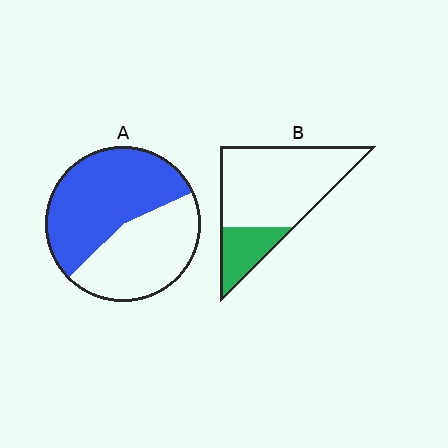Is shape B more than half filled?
No.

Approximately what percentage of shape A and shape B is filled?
A is approximately 55% and B is approximately 25%.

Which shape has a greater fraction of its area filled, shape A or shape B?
Shape A.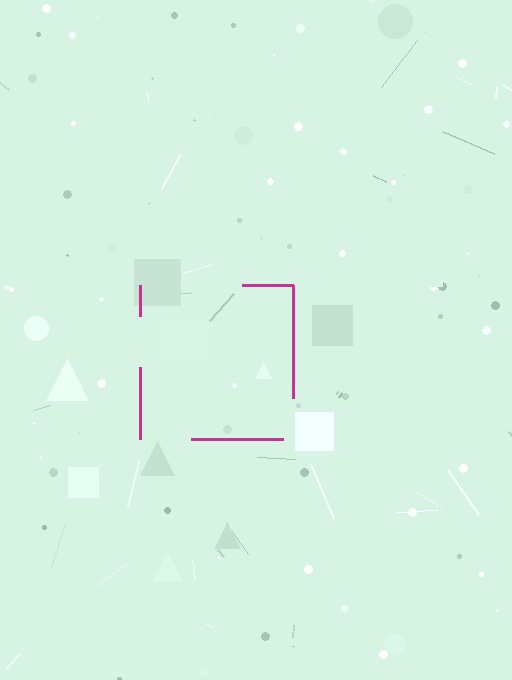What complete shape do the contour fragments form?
The contour fragments form a square.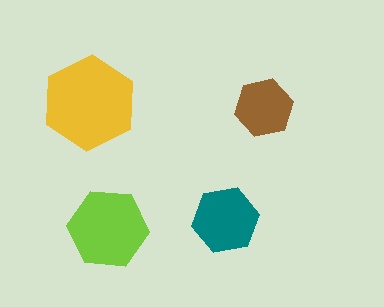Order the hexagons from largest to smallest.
the yellow one, the lime one, the teal one, the brown one.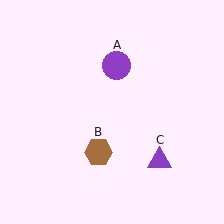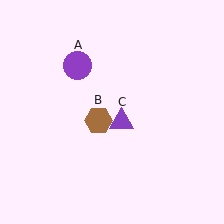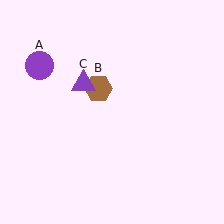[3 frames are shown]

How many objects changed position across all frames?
3 objects changed position: purple circle (object A), brown hexagon (object B), purple triangle (object C).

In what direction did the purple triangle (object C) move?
The purple triangle (object C) moved up and to the left.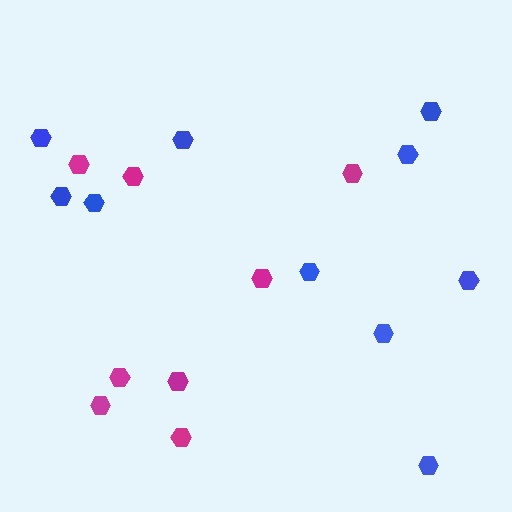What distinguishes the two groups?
There are 2 groups: one group of magenta hexagons (8) and one group of blue hexagons (10).